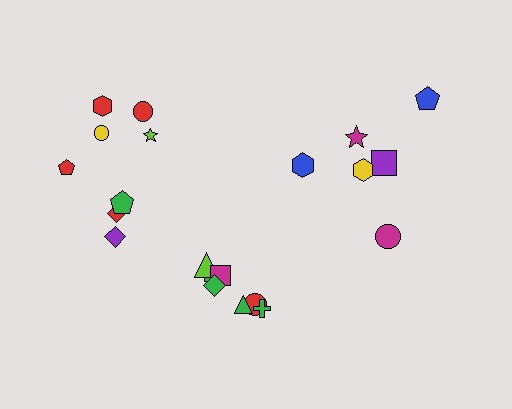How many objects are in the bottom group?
There are 7 objects.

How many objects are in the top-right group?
There are 6 objects.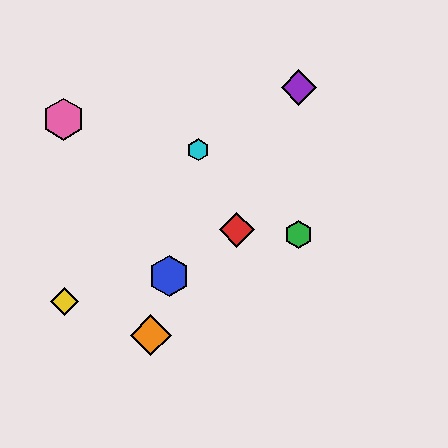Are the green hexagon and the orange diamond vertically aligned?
No, the green hexagon is at x≈299 and the orange diamond is at x≈151.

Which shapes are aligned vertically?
The green hexagon, the purple diamond are aligned vertically.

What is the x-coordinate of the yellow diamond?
The yellow diamond is at x≈64.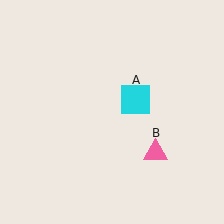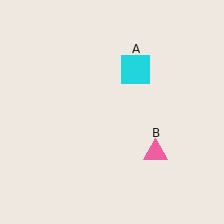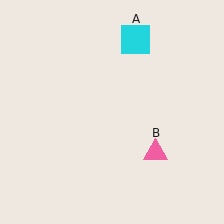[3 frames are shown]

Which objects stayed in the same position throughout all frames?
Pink triangle (object B) remained stationary.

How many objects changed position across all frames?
1 object changed position: cyan square (object A).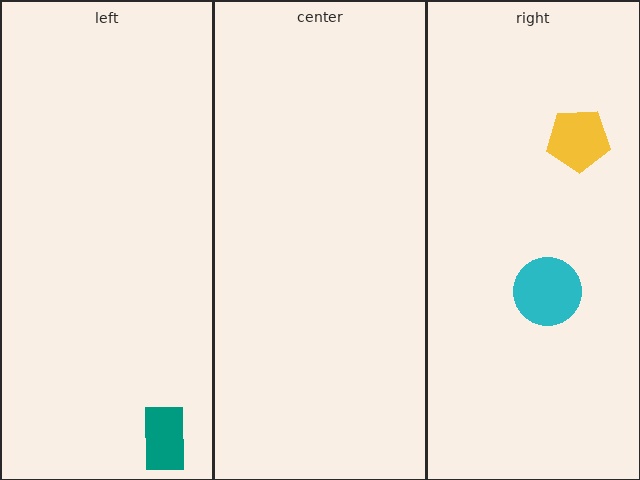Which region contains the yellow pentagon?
The right region.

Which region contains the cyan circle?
The right region.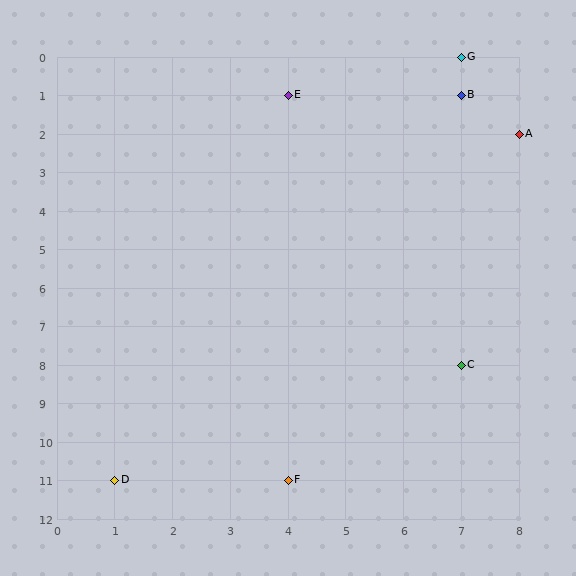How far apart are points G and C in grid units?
Points G and C are 8 rows apart.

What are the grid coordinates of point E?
Point E is at grid coordinates (4, 1).